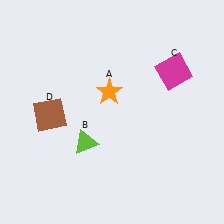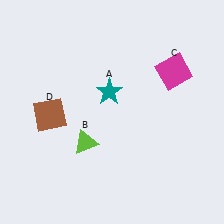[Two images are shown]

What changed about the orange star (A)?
In Image 1, A is orange. In Image 2, it changed to teal.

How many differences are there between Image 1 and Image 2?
There is 1 difference between the two images.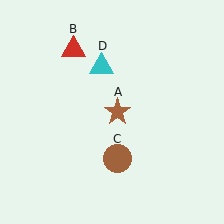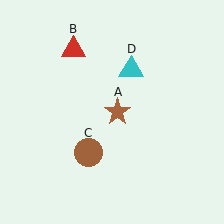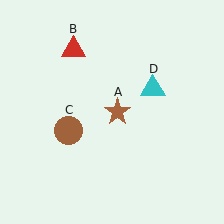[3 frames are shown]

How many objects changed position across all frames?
2 objects changed position: brown circle (object C), cyan triangle (object D).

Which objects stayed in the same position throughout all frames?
Brown star (object A) and red triangle (object B) remained stationary.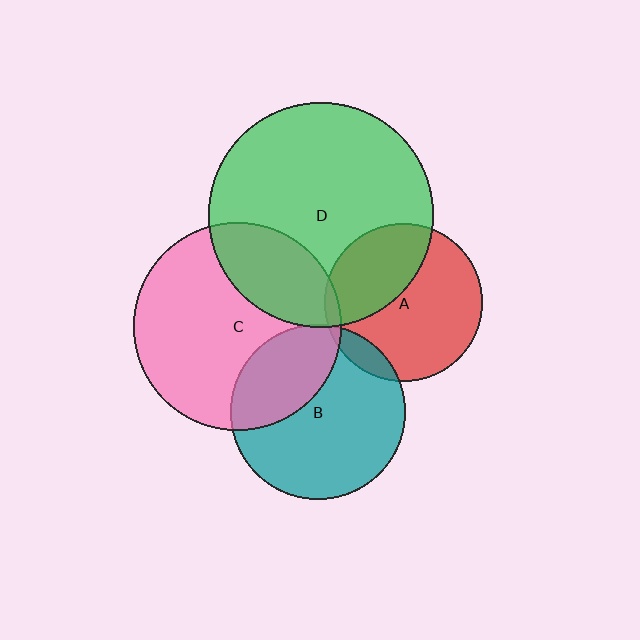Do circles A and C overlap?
Yes.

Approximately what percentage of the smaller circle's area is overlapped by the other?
Approximately 5%.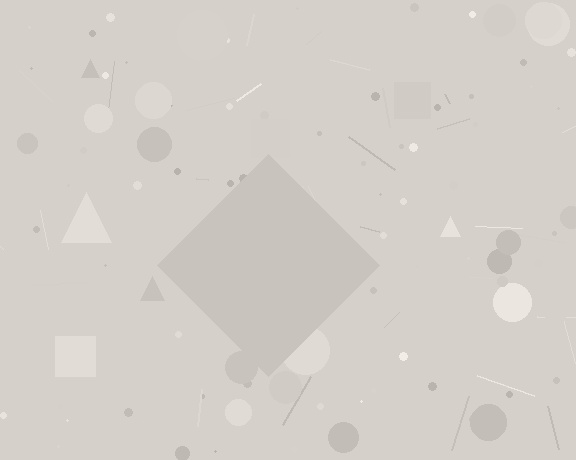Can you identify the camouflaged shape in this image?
The camouflaged shape is a diamond.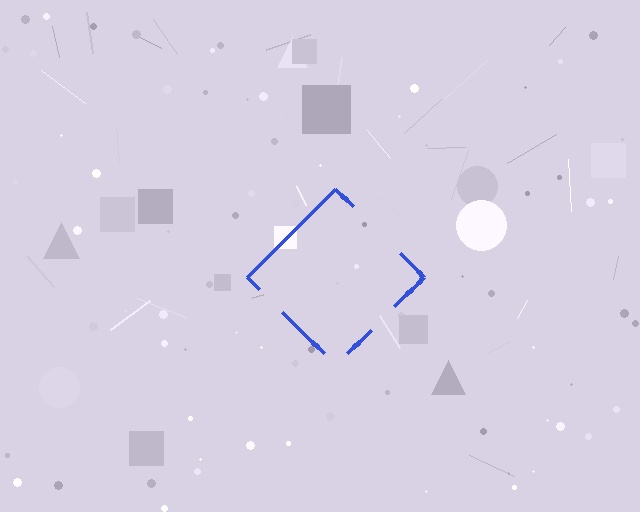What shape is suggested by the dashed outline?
The dashed outline suggests a diamond.